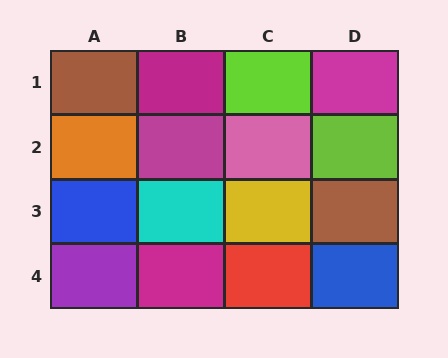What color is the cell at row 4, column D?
Blue.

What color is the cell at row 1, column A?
Brown.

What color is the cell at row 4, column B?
Magenta.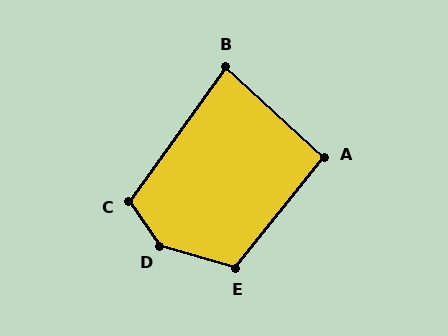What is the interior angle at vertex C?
Approximately 109 degrees (obtuse).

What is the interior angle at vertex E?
Approximately 112 degrees (obtuse).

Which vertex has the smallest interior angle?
B, at approximately 83 degrees.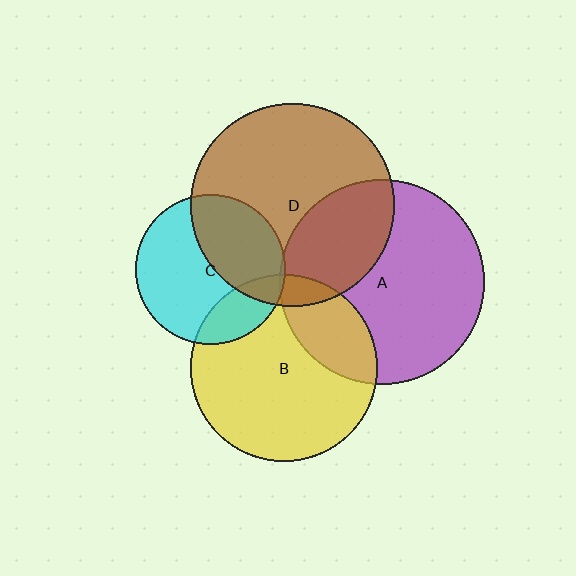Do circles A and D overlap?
Yes.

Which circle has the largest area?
Circle A (purple).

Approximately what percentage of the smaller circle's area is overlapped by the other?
Approximately 30%.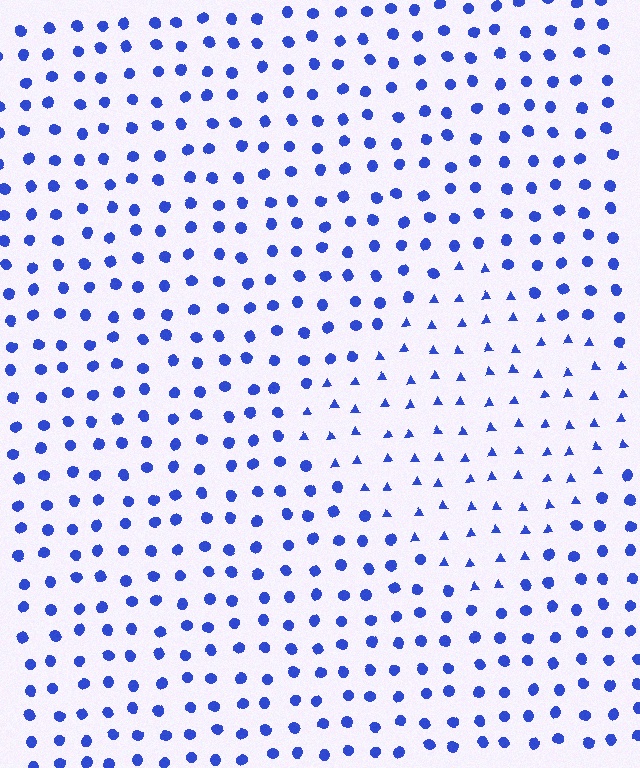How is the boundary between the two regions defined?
The boundary is defined by a change in element shape: triangles inside vs. circles outside. All elements share the same color and spacing.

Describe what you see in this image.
The image is filled with small blue elements arranged in a uniform grid. A diamond-shaped region contains triangles, while the surrounding area contains circles. The boundary is defined purely by the change in element shape.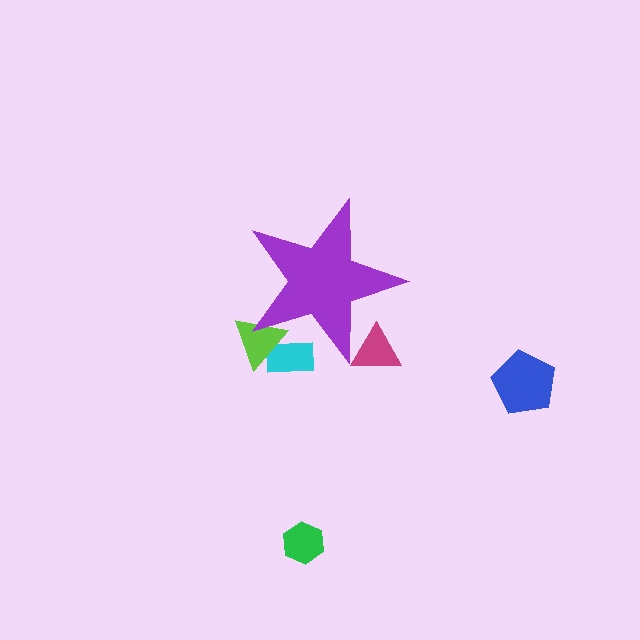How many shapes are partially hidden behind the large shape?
3 shapes are partially hidden.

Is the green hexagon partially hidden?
No, the green hexagon is fully visible.